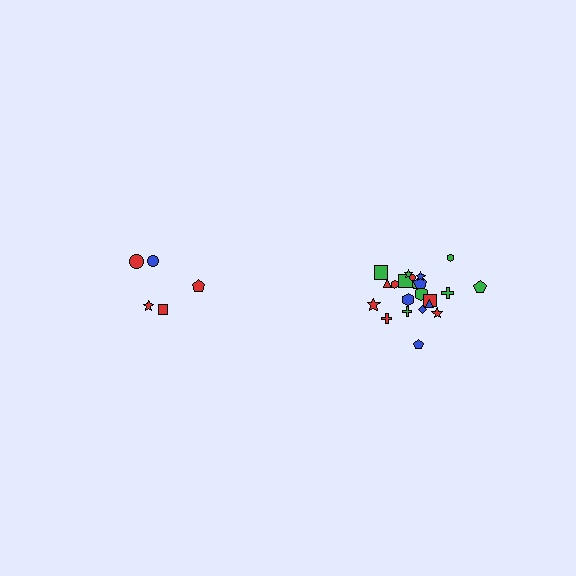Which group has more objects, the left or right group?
The right group.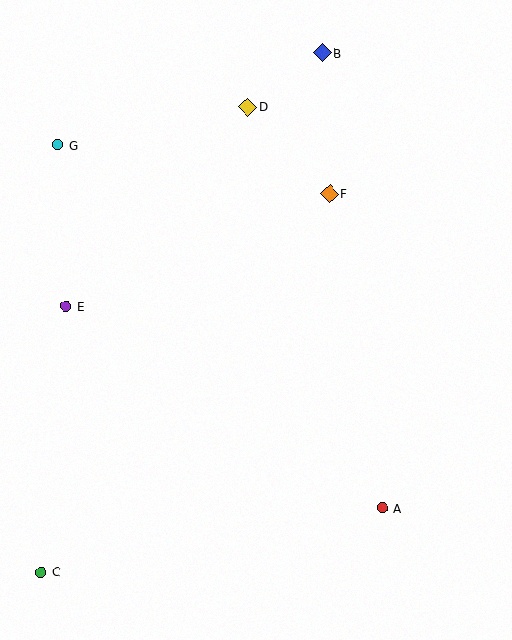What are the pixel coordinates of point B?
Point B is at (322, 53).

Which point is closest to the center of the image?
Point F at (330, 194) is closest to the center.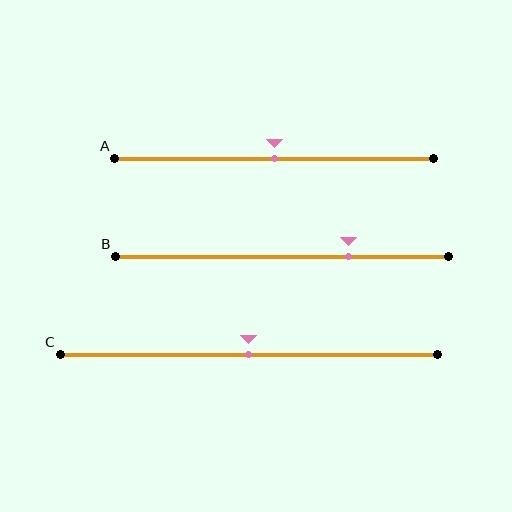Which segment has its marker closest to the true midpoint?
Segment A has its marker closest to the true midpoint.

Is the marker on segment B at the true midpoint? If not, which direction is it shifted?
No, the marker on segment B is shifted to the right by about 20% of the segment length.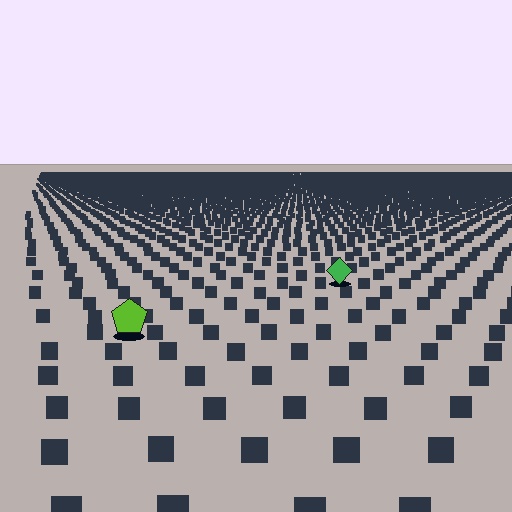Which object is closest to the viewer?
The lime pentagon is closest. The texture marks near it are larger and more spread out.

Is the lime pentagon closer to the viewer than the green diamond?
Yes. The lime pentagon is closer — you can tell from the texture gradient: the ground texture is coarser near it.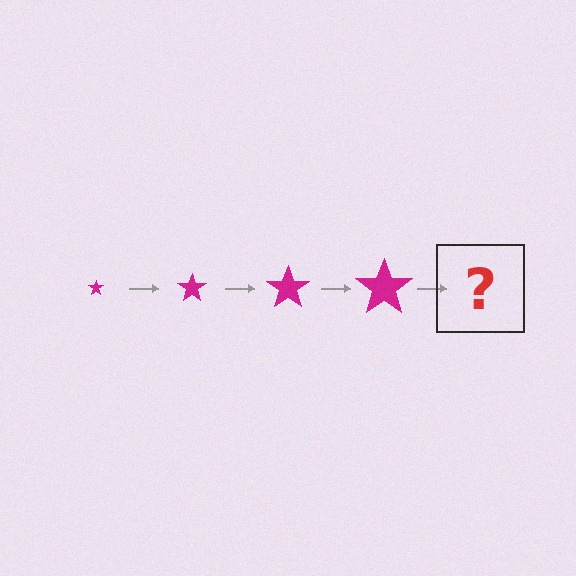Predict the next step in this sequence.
The next step is a magenta star, larger than the previous one.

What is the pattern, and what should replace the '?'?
The pattern is that the star gets progressively larger each step. The '?' should be a magenta star, larger than the previous one.